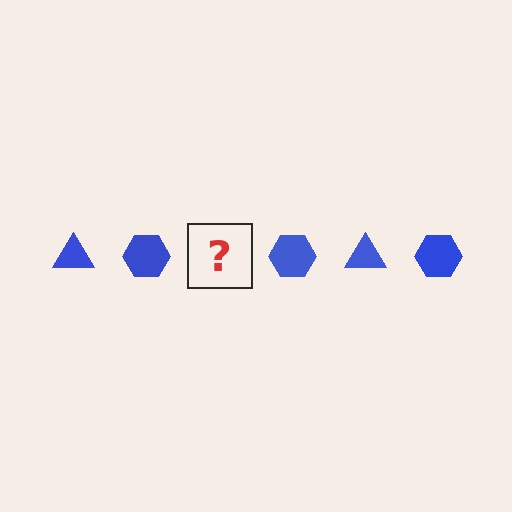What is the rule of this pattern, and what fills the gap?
The rule is that the pattern cycles through triangle, hexagon shapes in blue. The gap should be filled with a blue triangle.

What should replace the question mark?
The question mark should be replaced with a blue triangle.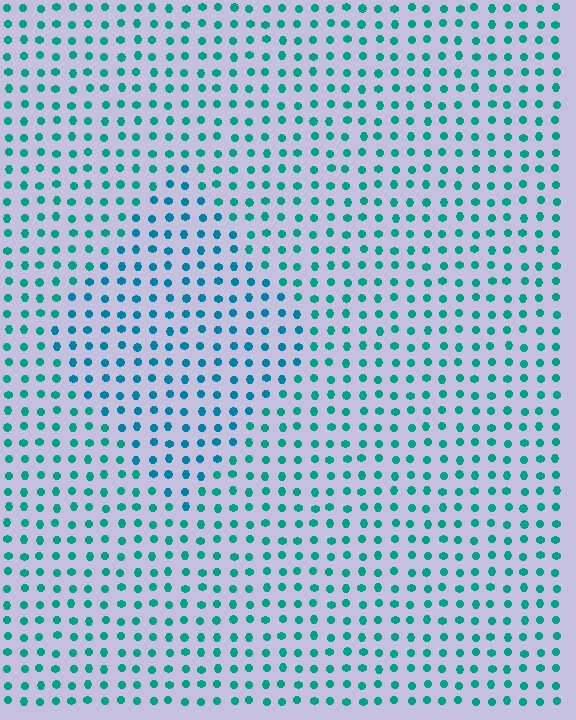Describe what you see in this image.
The image is filled with small teal elements in a uniform arrangement. A diamond-shaped region is visible where the elements are tinted to a slightly different hue, forming a subtle color boundary.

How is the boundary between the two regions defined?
The boundary is defined purely by a slight shift in hue (about 23 degrees). Spacing, size, and orientation are identical on both sides.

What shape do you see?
I see a diamond.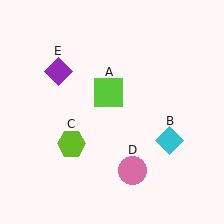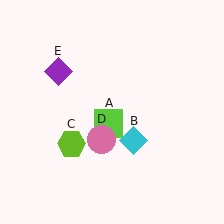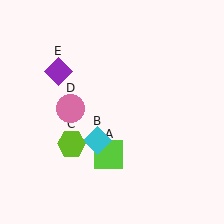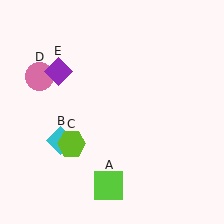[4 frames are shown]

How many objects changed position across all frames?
3 objects changed position: lime square (object A), cyan diamond (object B), pink circle (object D).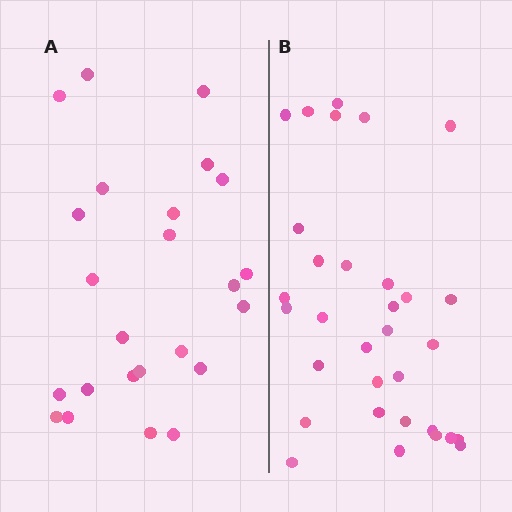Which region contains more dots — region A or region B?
Region B (the right region) has more dots.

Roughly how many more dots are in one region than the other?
Region B has roughly 8 or so more dots than region A.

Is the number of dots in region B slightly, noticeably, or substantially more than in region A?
Region B has noticeably more, but not dramatically so. The ratio is roughly 1.3 to 1.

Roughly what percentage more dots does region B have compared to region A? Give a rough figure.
About 35% more.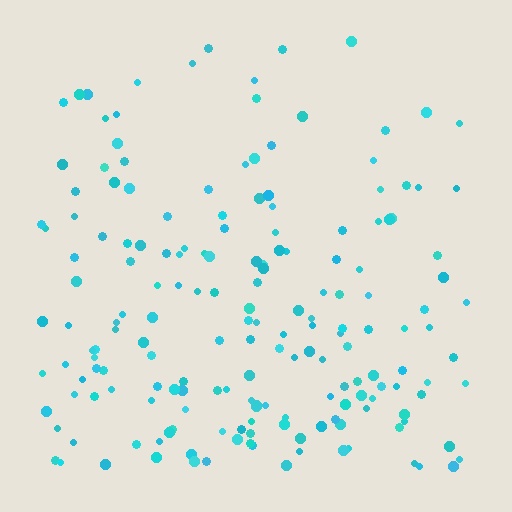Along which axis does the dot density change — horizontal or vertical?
Vertical.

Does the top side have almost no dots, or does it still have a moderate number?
Still a moderate number, just noticeably fewer than the bottom.